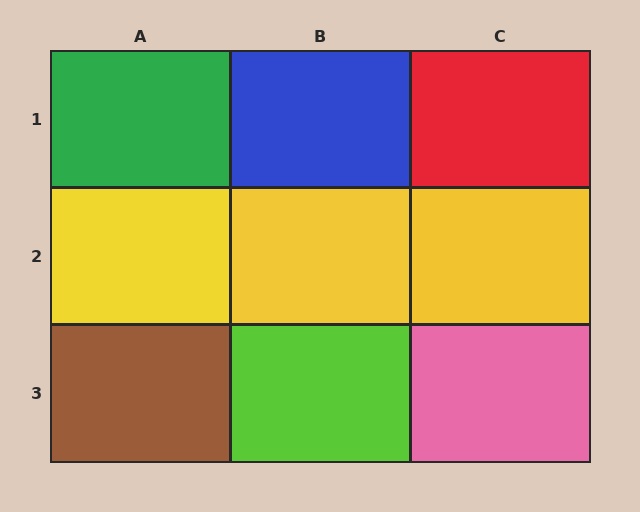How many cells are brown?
1 cell is brown.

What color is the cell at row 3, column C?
Pink.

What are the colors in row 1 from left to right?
Green, blue, red.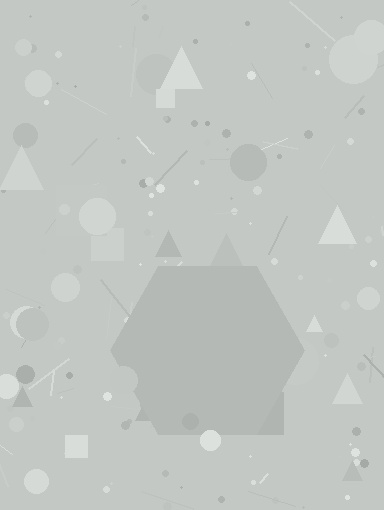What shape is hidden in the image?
A hexagon is hidden in the image.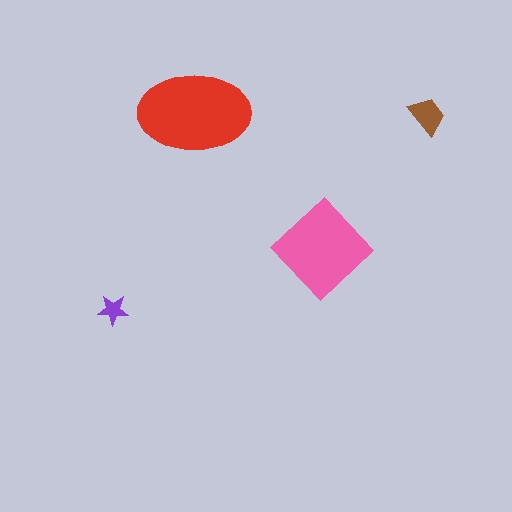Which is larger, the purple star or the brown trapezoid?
The brown trapezoid.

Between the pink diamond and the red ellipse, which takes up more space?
The red ellipse.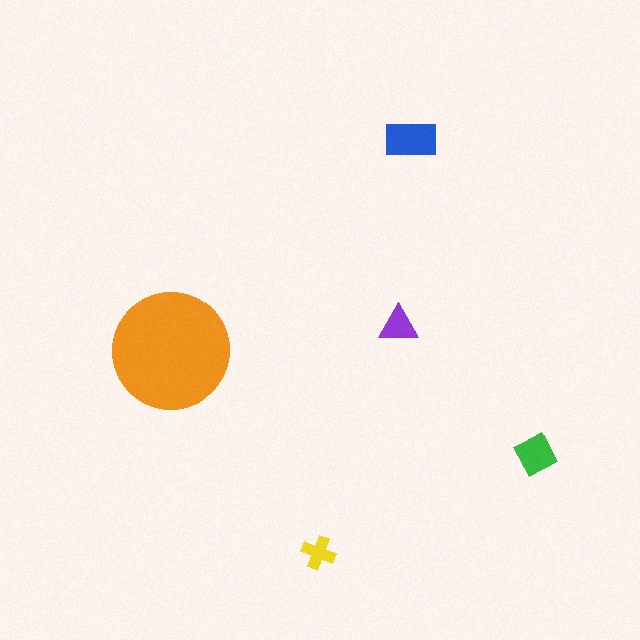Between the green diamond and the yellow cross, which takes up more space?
The green diamond.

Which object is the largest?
The orange circle.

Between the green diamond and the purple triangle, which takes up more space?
The green diamond.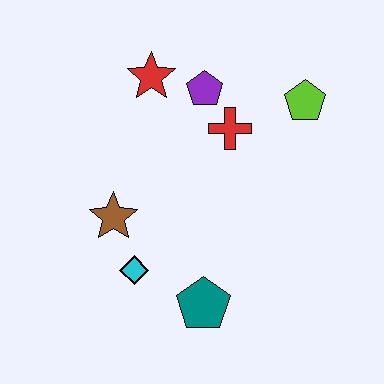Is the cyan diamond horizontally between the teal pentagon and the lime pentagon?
No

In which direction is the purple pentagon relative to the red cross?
The purple pentagon is above the red cross.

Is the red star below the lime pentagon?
No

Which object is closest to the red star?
The purple pentagon is closest to the red star.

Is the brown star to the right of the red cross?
No